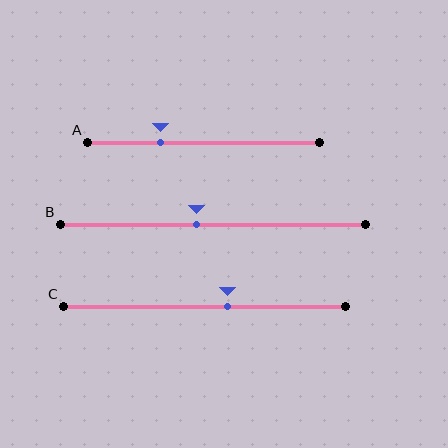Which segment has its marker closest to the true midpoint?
Segment B has its marker closest to the true midpoint.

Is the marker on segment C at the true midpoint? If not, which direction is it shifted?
No, the marker on segment C is shifted to the right by about 8% of the segment length.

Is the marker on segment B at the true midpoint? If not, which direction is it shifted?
No, the marker on segment B is shifted to the left by about 5% of the segment length.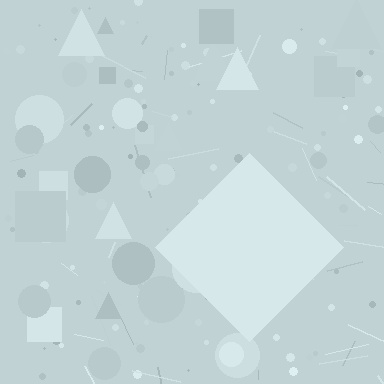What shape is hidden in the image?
A diamond is hidden in the image.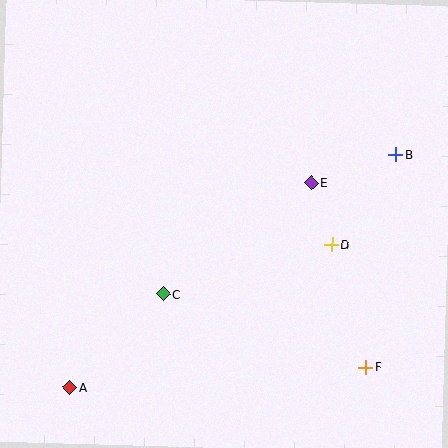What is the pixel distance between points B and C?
The distance between B and C is 271 pixels.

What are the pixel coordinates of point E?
Point E is at (312, 183).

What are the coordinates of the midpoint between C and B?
The midpoint between C and B is at (280, 224).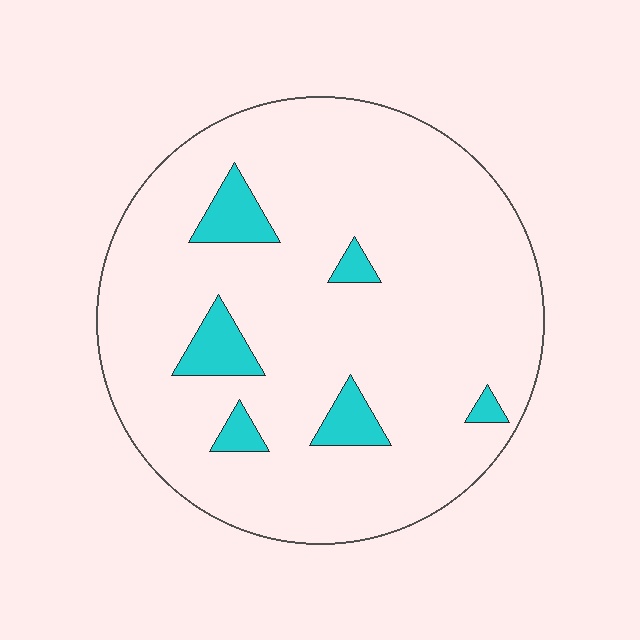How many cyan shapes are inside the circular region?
6.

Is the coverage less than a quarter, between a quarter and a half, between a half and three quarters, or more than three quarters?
Less than a quarter.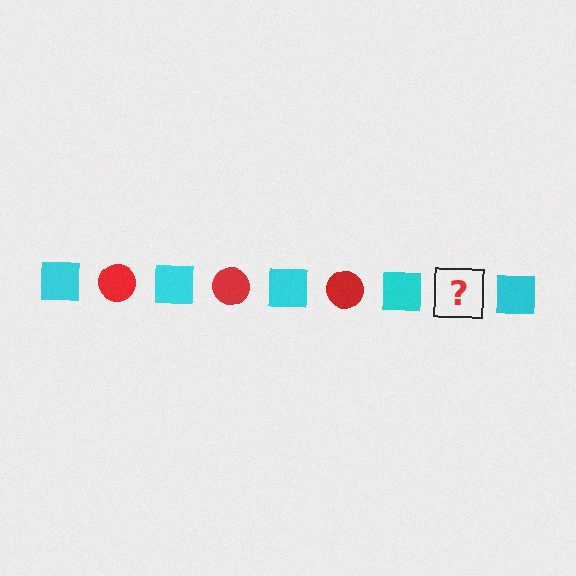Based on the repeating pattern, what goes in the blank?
The blank should be a red circle.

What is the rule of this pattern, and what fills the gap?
The rule is that the pattern alternates between cyan square and red circle. The gap should be filled with a red circle.